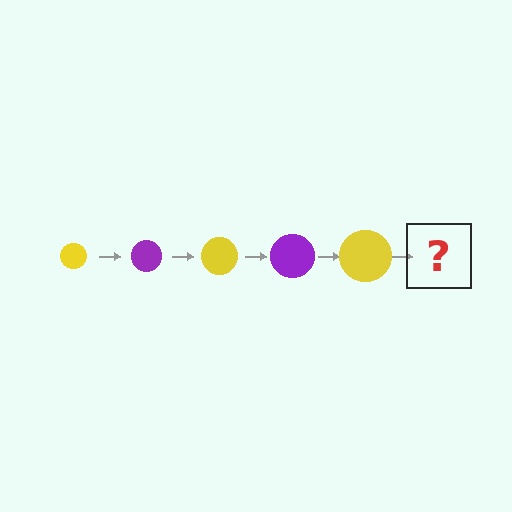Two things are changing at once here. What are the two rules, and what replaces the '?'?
The two rules are that the circle grows larger each step and the color cycles through yellow and purple. The '?' should be a purple circle, larger than the previous one.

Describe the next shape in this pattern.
It should be a purple circle, larger than the previous one.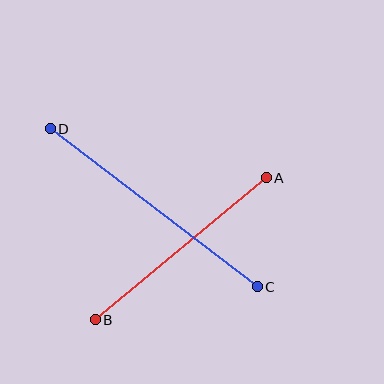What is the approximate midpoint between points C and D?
The midpoint is at approximately (154, 208) pixels.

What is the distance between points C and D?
The distance is approximately 260 pixels.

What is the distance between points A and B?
The distance is approximately 222 pixels.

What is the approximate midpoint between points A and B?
The midpoint is at approximately (181, 249) pixels.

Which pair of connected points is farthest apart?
Points C and D are farthest apart.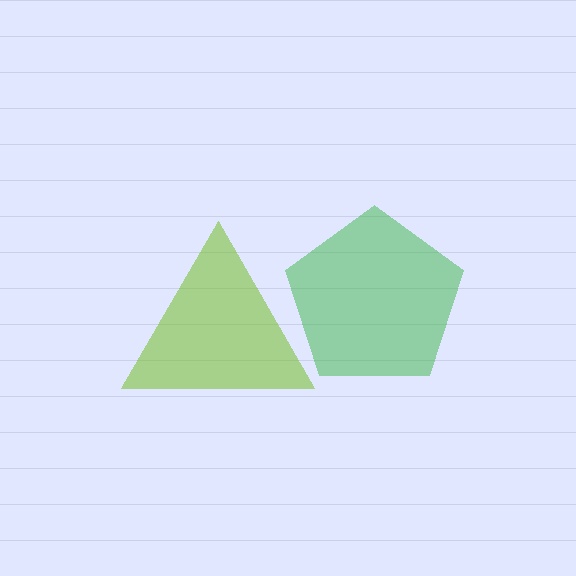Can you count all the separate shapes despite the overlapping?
Yes, there are 2 separate shapes.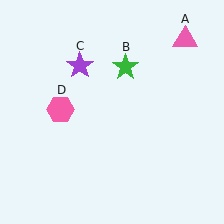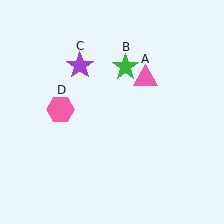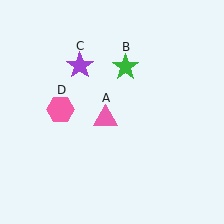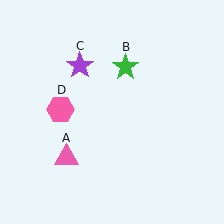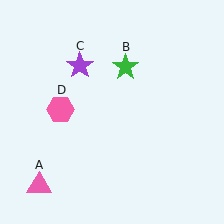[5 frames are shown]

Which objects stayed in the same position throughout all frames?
Green star (object B) and purple star (object C) and pink hexagon (object D) remained stationary.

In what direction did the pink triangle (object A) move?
The pink triangle (object A) moved down and to the left.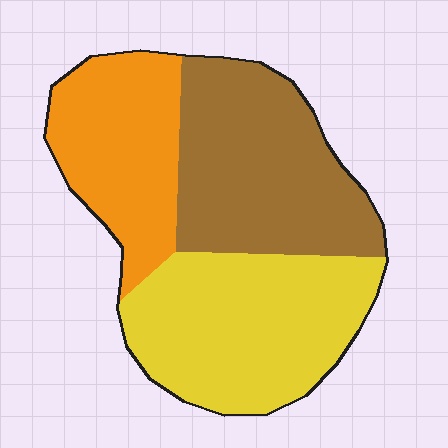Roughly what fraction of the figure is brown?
Brown covers about 35% of the figure.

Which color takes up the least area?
Orange, at roughly 25%.